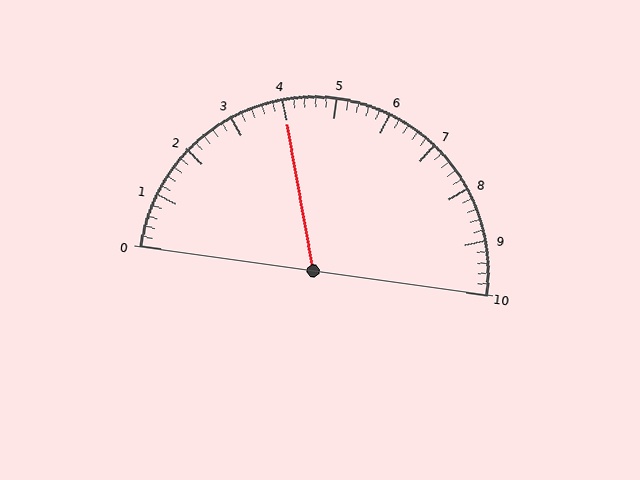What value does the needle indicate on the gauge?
The needle indicates approximately 4.0.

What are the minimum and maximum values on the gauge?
The gauge ranges from 0 to 10.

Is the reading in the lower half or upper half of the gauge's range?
The reading is in the lower half of the range (0 to 10).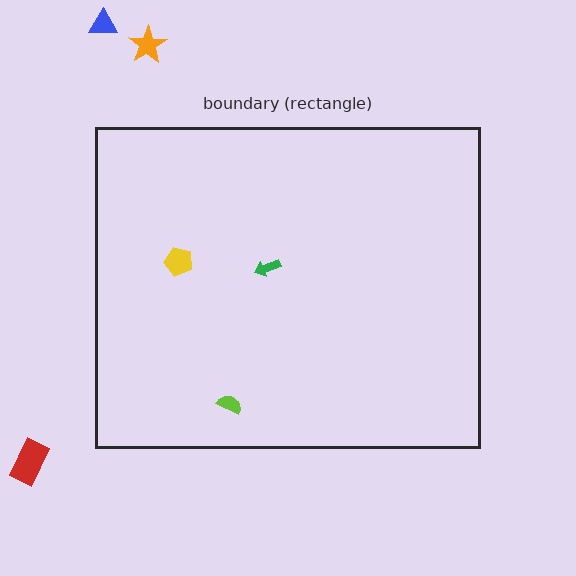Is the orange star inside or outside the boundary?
Outside.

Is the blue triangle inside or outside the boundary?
Outside.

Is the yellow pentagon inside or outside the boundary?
Inside.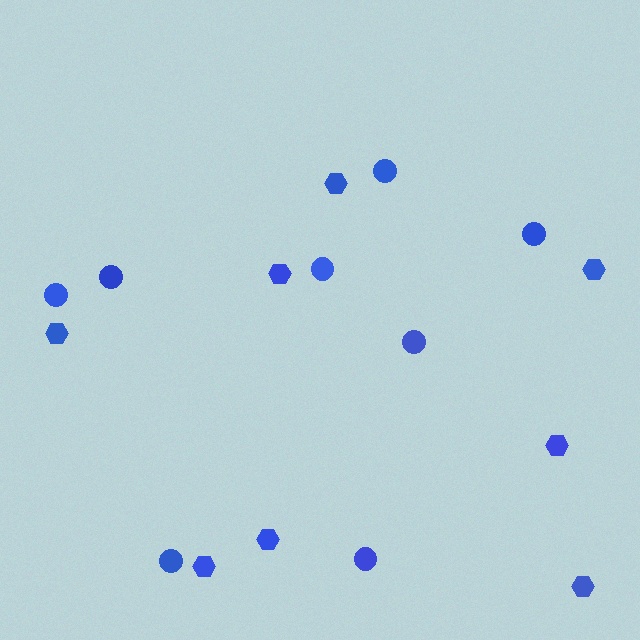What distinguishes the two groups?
There are 2 groups: one group of circles (8) and one group of hexagons (8).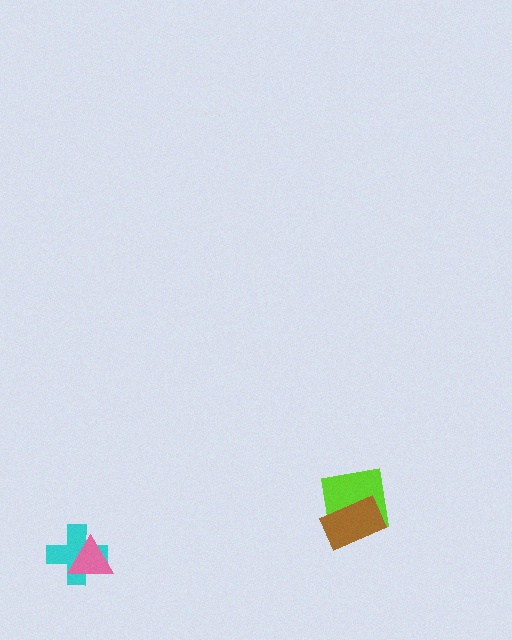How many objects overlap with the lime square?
1 object overlaps with the lime square.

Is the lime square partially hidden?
Yes, it is partially covered by another shape.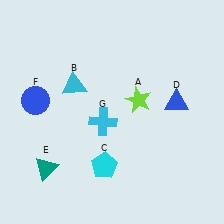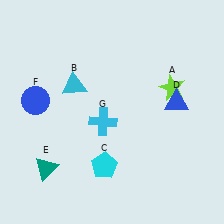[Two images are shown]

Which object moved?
The lime star (A) moved right.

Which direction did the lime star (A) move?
The lime star (A) moved right.